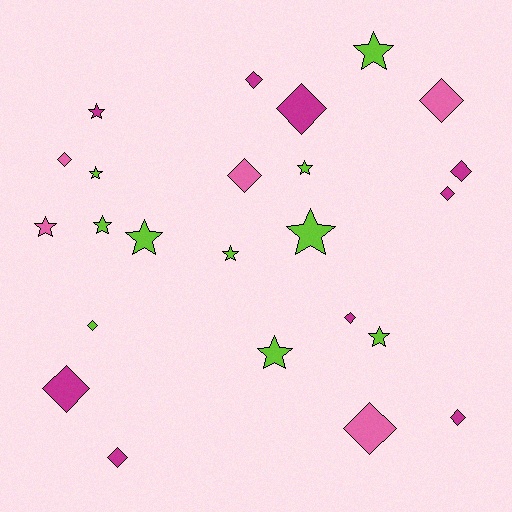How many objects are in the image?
There are 24 objects.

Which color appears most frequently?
Lime, with 10 objects.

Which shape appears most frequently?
Diamond, with 13 objects.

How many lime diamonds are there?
There is 1 lime diamond.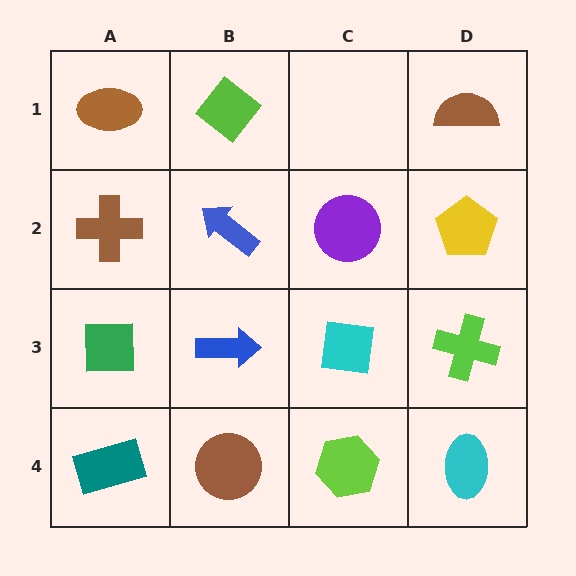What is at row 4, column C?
A lime hexagon.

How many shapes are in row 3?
4 shapes.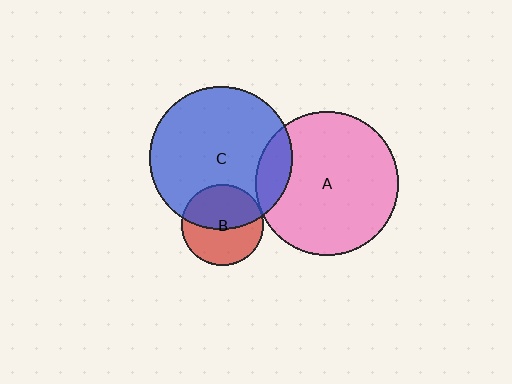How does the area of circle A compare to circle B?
Approximately 3.1 times.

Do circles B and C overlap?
Yes.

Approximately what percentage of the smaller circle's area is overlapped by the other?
Approximately 50%.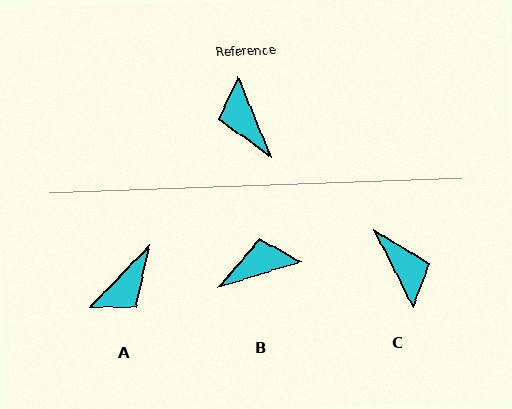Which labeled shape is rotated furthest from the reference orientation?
C, about 175 degrees away.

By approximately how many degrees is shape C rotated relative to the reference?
Approximately 175 degrees clockwise.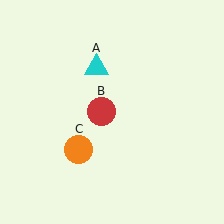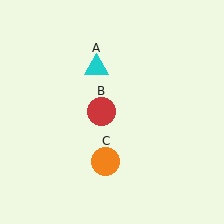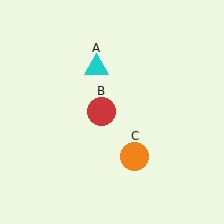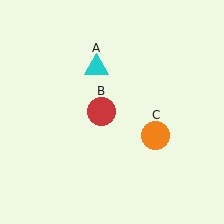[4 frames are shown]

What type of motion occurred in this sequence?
The orange circle (object C) rotated counterclockwise around the center of the scene.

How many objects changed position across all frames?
1 object changed position: orange circle (object C).